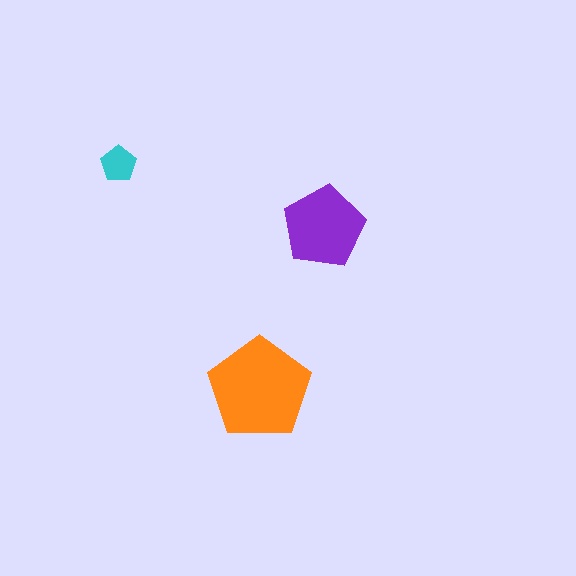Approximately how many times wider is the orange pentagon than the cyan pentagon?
About 3 times wider.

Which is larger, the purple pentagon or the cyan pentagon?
The purple one.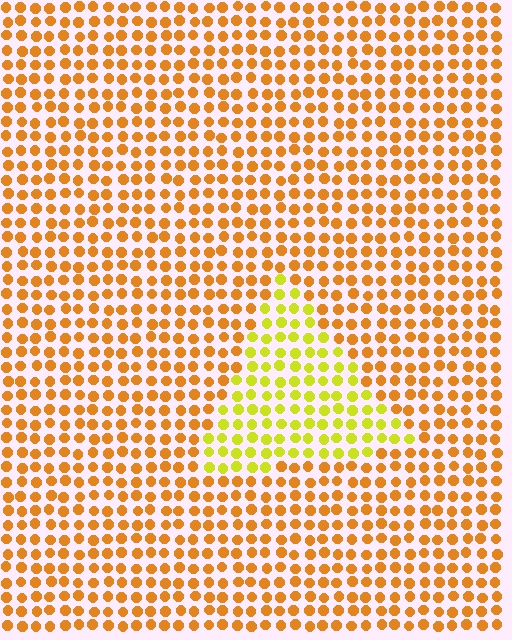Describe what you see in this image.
The image is filled with small orange elements in a uniform arrangement. A triangle-shaped region is visible where the elements are tinted to a slightly different hue, forming a subtle color boundary.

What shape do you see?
I see a triangle.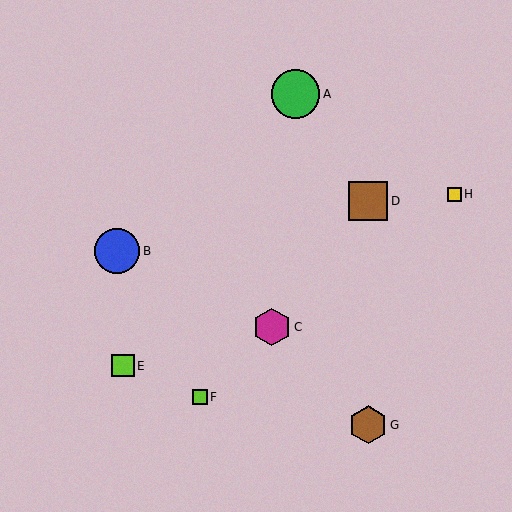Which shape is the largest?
The green circle (labeled A) is the largest.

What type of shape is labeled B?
Shape B is a blue circle.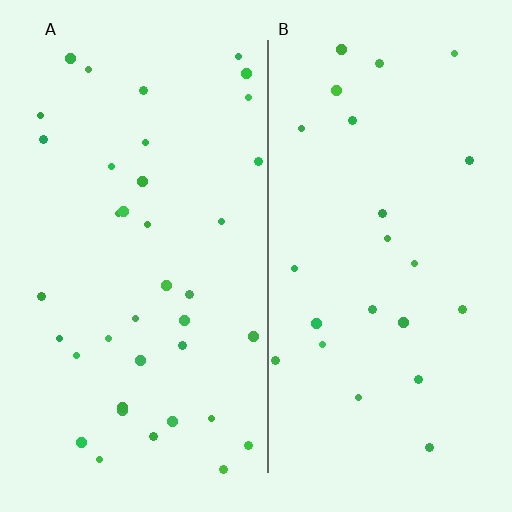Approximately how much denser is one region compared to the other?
Approximately 1.6× — region A over region B.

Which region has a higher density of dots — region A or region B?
A (the left).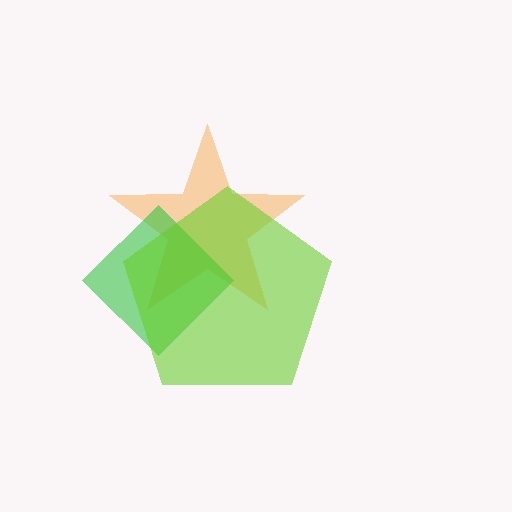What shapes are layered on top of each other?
The layered shapes are: an orange star, a green diamond, a lime pentagon.